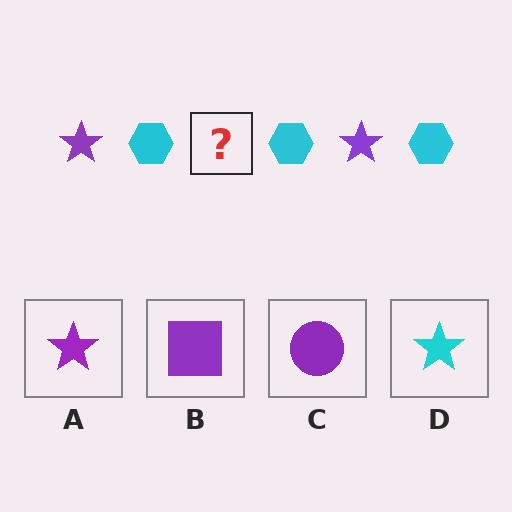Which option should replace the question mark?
Option A.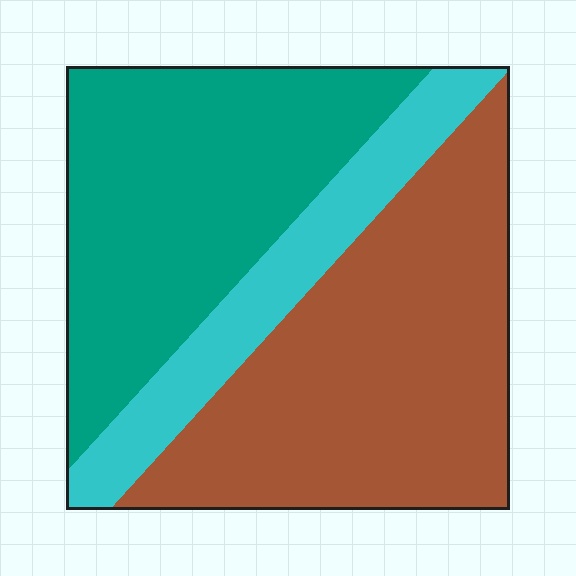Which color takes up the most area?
Brown, at roughly 45%.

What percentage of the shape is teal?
Teal takes up between a quarter and a half of the shape.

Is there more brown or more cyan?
Brown.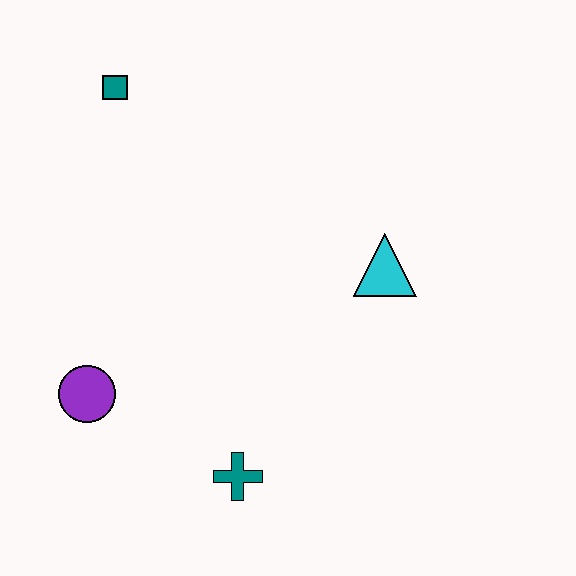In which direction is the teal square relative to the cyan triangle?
The teal square is to the left of the cyan triangle.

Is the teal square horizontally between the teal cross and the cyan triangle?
No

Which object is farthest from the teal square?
The teal cross is farthest from the teal square.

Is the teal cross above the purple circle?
No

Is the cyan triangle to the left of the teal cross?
No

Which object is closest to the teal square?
The purple circle is closest to the teal square.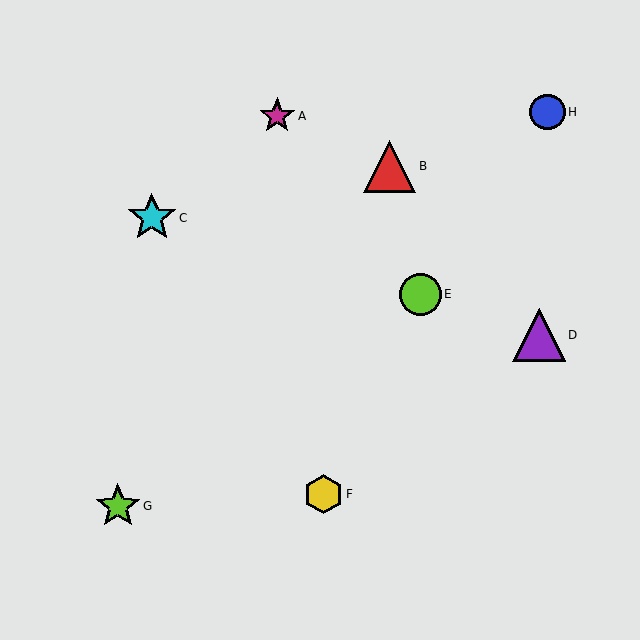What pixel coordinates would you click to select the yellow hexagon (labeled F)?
Click at (323, 494) to select the yellow hexagon F.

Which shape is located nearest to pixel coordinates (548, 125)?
The blue circle (labeled H) at (547, 112) is nearest to that location.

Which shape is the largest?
The purple triangle (labeled D) is the largest.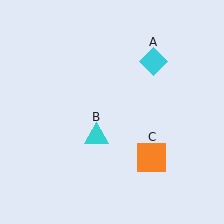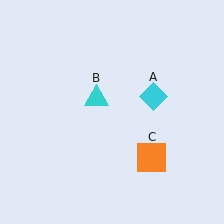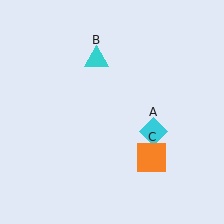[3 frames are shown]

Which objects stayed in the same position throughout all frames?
Orange square (object C) remained stationary.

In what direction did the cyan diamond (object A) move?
The cyan diamond (object A) moved down.